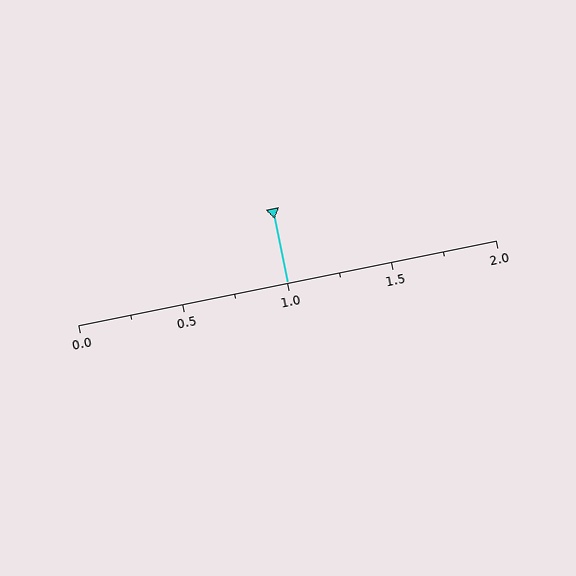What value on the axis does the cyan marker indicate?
The marker indicates approximately 1.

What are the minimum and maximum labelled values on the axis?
The axis runs from 0.0 to 2.0.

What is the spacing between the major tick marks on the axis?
The major ticks are spaced 0.5 apart.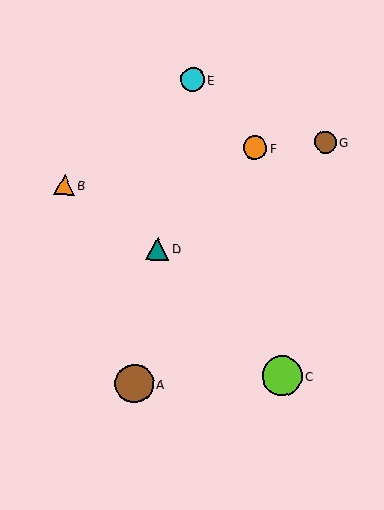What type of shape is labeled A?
Shape A is a brown circle.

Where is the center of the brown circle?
The center of the brown circle is at (134, 384).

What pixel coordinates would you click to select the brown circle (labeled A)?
Click at (134, 384) to select the brown circle A.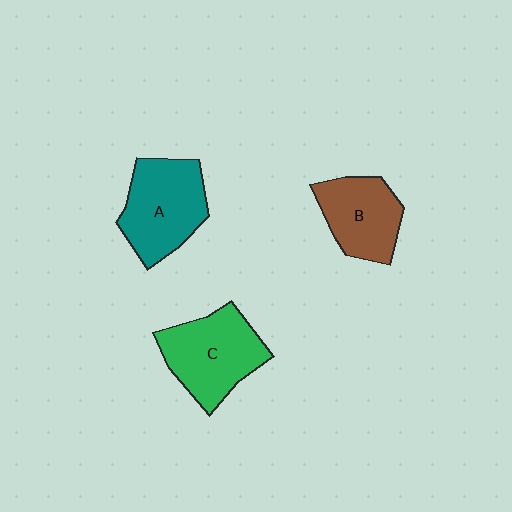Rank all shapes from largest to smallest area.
From largest to smallest: C (green), A (teal), B (brown).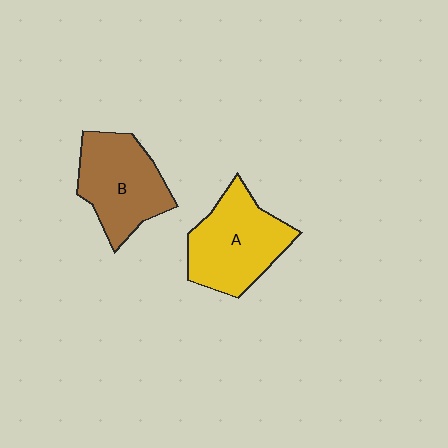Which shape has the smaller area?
Shape B (brown).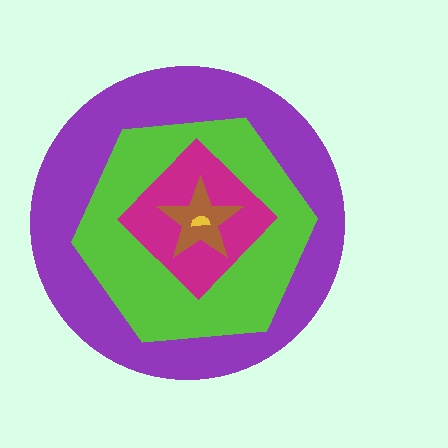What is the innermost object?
The yellow semicircle.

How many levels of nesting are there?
5.